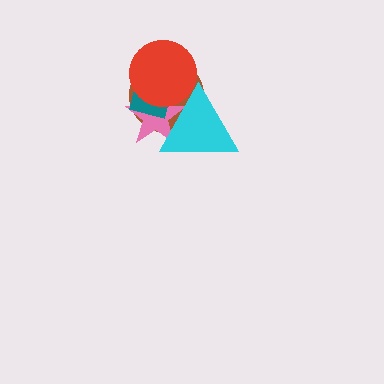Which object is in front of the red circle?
The cyan triangle is in front of the red circle.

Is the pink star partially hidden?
Yes, it is partially covered by another shape.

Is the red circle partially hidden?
Yes, it is partially covered by another shape.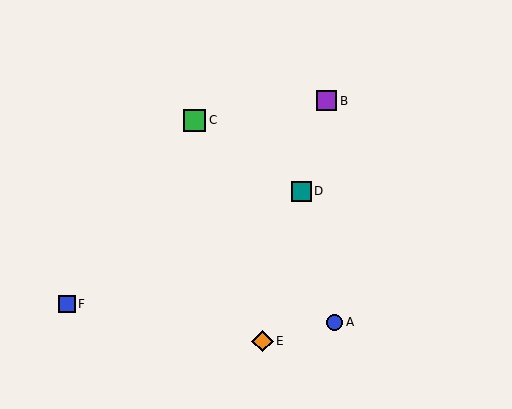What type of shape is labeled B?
Shape B is a purple square.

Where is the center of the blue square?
The center of the blue square is at (67, 304).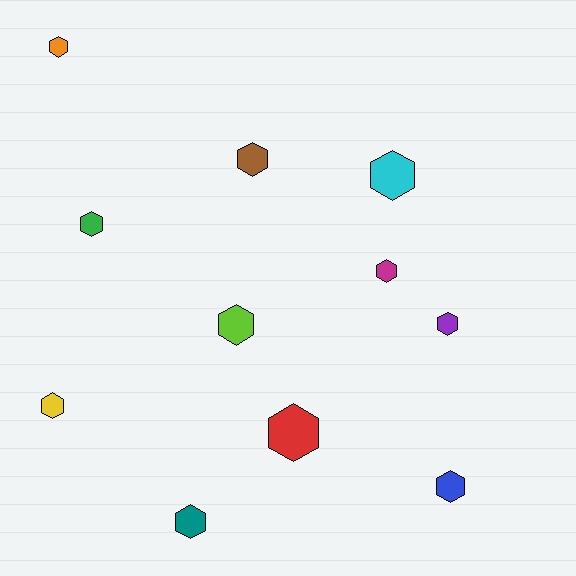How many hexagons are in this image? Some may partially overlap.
There are 11 hexagons.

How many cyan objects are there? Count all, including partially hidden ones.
There is 1 cyan object.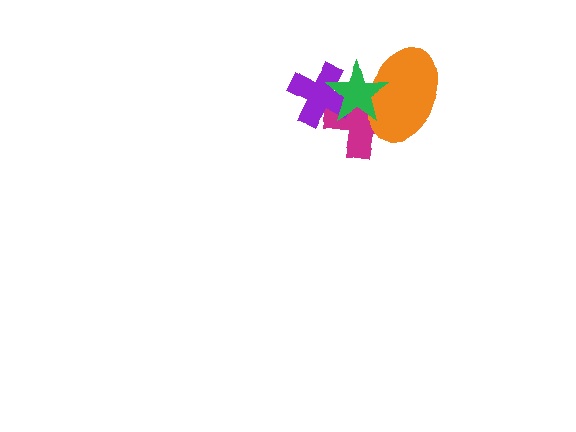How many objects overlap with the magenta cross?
3 objects overlap with the magenta cross.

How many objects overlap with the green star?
3 objects overlap with the green star.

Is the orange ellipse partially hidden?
Yes, it is partially covered by another shape.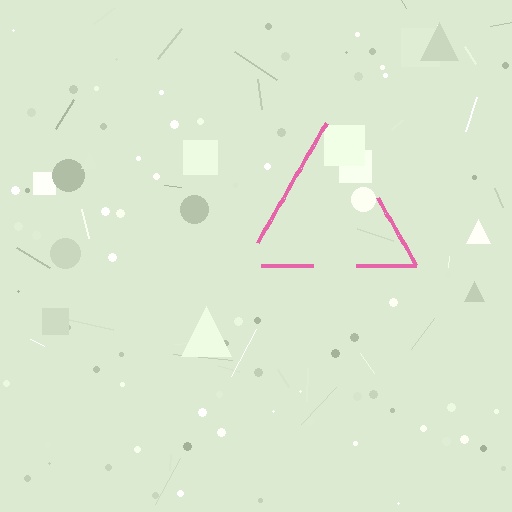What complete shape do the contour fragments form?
The contour fragments form a triangle.